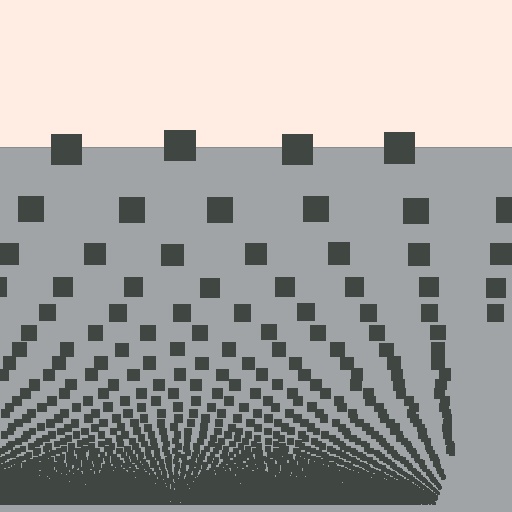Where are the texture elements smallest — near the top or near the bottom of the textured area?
Near the bottom.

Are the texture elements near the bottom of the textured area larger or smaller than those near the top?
Smaller. The gradient is inverted — elements near the bottom are smaller and denser.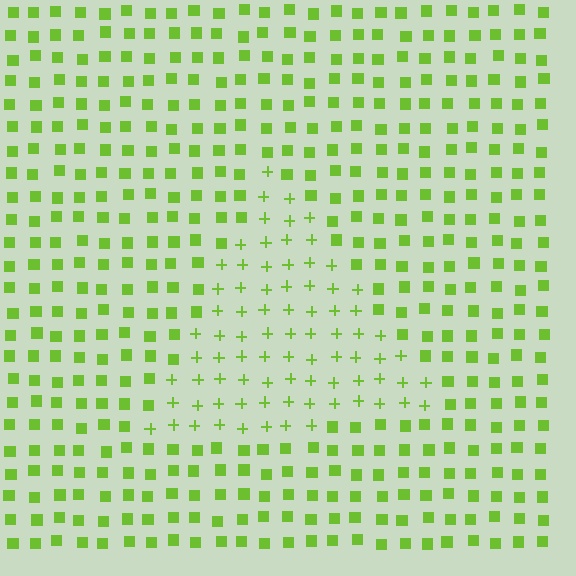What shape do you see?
I see a triangle.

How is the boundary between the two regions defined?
The boundary is defined by a change in element shape: plus signs inside vs. squares outside. All elements share the same color and spacing.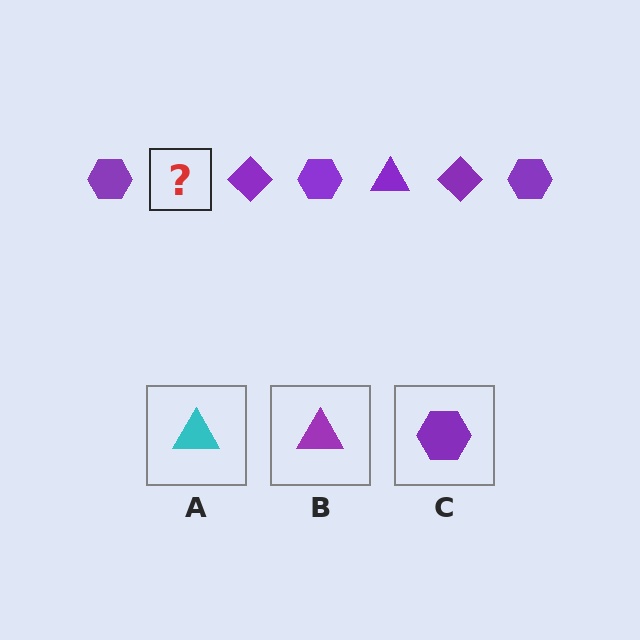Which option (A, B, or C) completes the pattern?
B.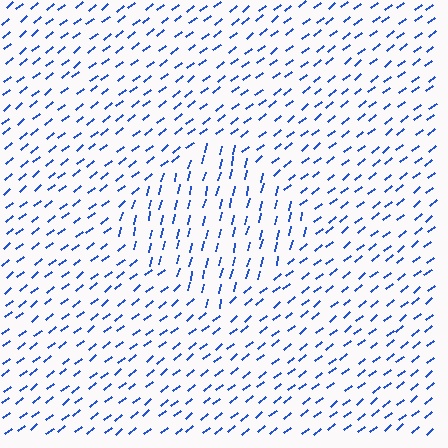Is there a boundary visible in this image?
Yes, there is a texture boundary formed by a change in line orientation.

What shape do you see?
I see a diamond.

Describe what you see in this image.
The image is filled with small blue line segments. A diamond region in the image has lines oriented differently from the surrounding lines, creating a visible texture boundary.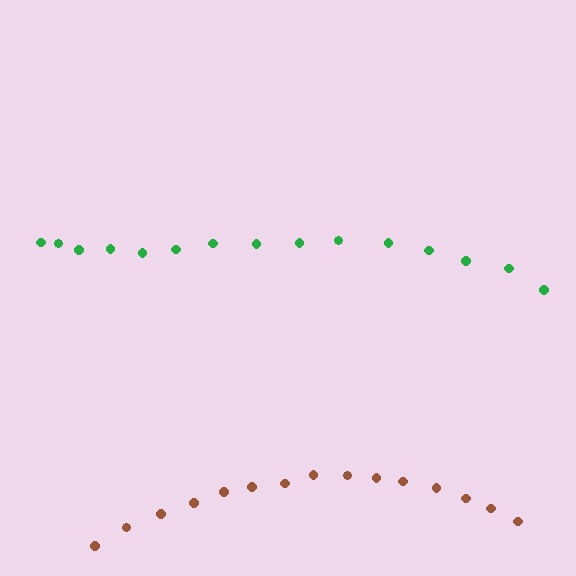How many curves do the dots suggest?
There are 2 distinct paths.